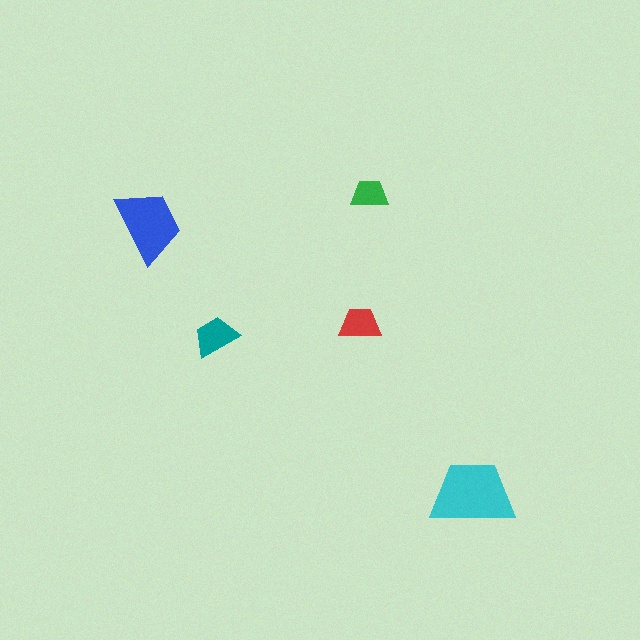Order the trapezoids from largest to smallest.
the cyan one, the blue one, the teal one, the red one, the green one.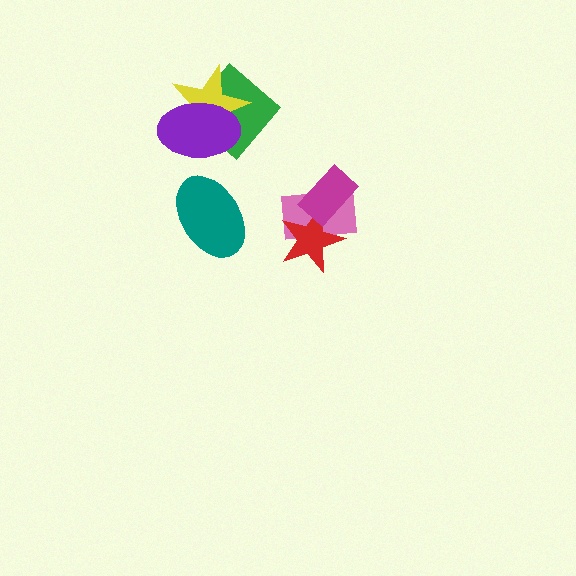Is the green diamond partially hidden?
Yes, it is partially covered by another shape.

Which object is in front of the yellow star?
The purple ellipse is in front of the yellow star.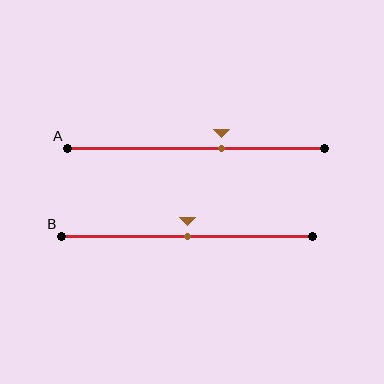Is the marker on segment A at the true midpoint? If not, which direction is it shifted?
No, the marker on segment A is shifted to the right by about 10% of the segment length.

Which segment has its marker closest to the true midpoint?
Segment B has its marker closest to the true midpoint.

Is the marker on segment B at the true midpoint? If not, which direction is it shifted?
Yes, the marker on segment B is at the true midpoint.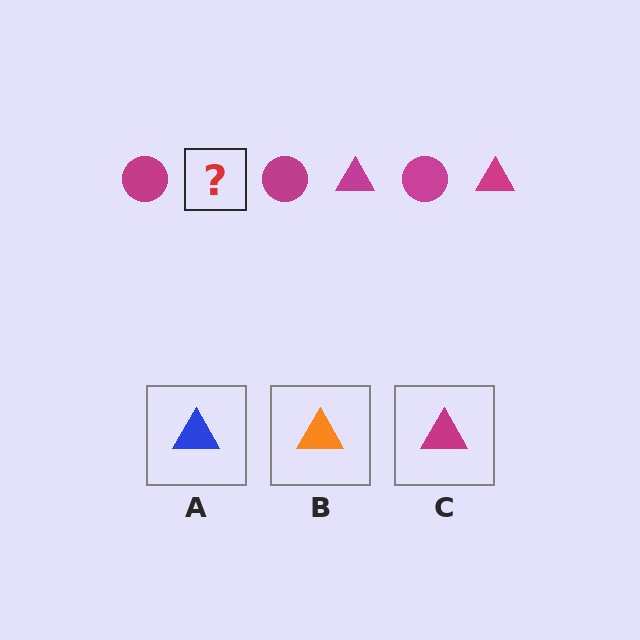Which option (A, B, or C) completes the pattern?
C.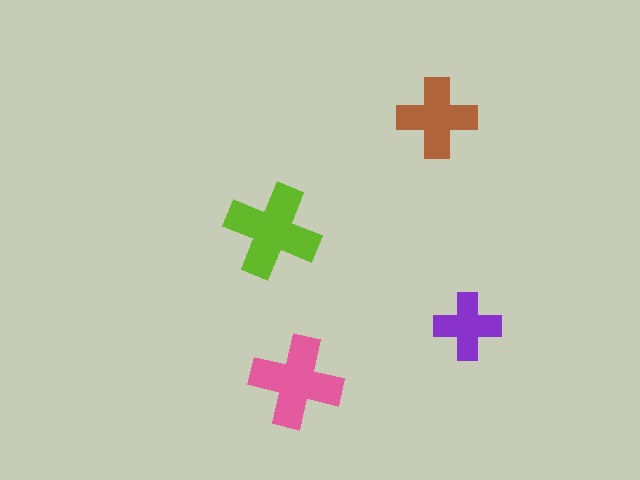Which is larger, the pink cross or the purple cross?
The pink one.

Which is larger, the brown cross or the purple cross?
The brown one.